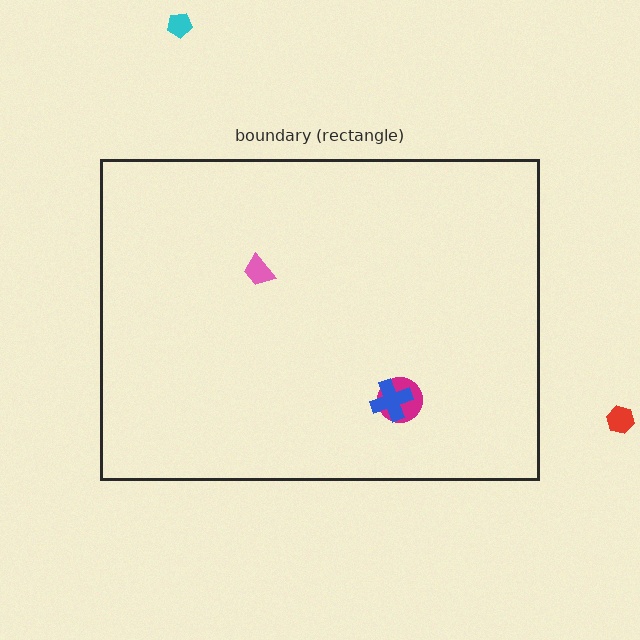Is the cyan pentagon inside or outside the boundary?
Outside.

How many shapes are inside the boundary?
3 inside, 2 outside.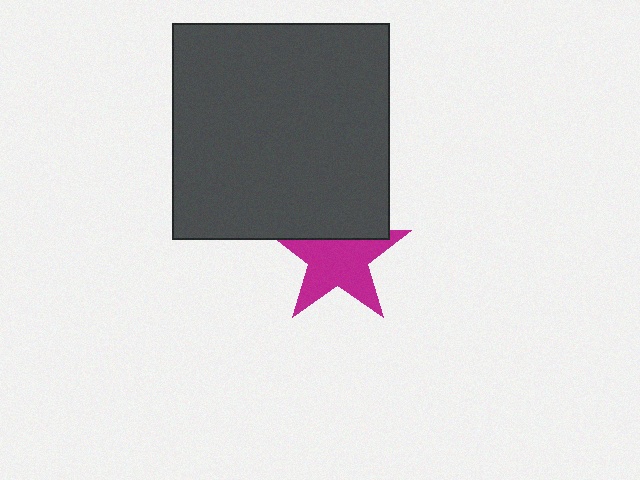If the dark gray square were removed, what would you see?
You would see the complete magenta star.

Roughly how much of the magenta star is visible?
Most of it is visible (roughly 70%).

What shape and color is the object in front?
The object in front is a dark gray square.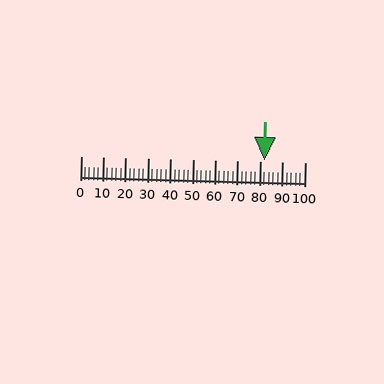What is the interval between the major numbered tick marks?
The major tick marks are spaced 10 units apart.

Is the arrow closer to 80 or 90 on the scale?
The arrow is closer to 80.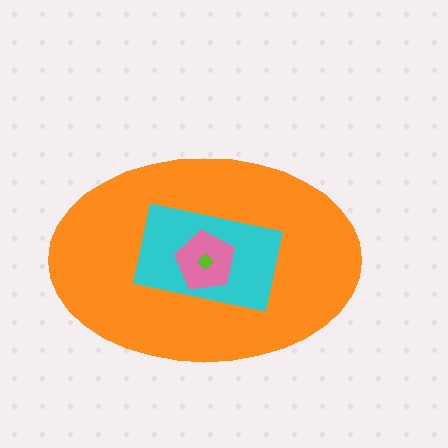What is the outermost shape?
The orange ellipse.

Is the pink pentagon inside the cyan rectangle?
Yes.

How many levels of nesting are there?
4.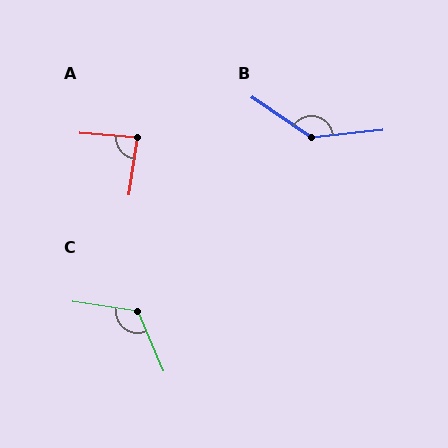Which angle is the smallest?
A, at approximately 86 degrees.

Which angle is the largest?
B, at approximately 140 degrees.